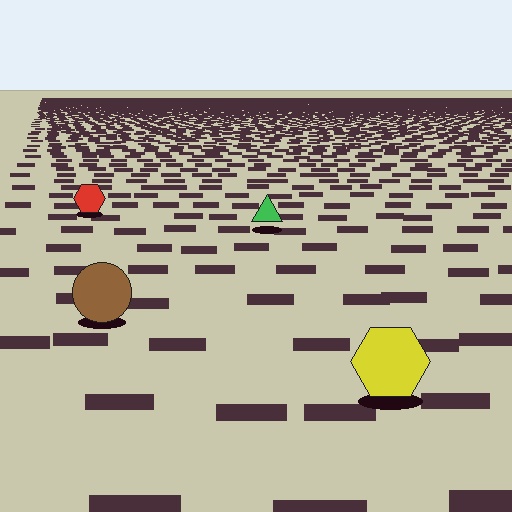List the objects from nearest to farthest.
From nearest to farthest: the yellow hexagon, the brown circle, the green triangle, the red hexagon.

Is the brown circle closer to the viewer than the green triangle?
Yes. The brown circle is closer — you can tell from the texture gradient: the ground texture is coarser near it.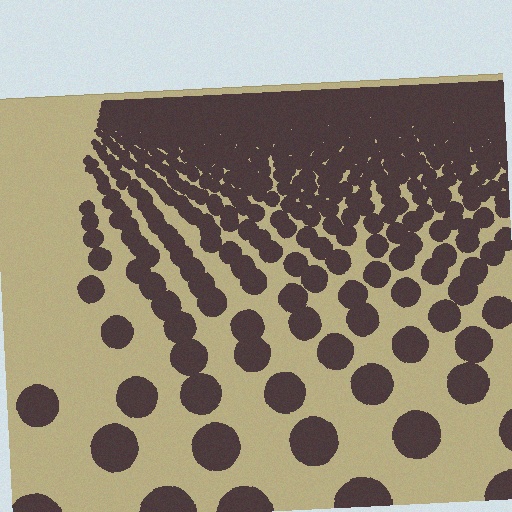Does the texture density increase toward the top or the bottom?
Density increases toward the top.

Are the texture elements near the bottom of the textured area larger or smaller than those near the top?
Larger. Near the bottom, elements are closer to the viewer and appear at a bigger on-screen size.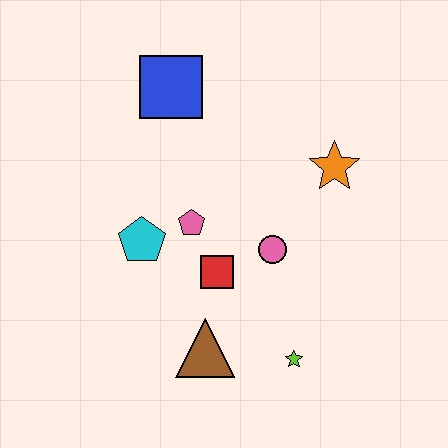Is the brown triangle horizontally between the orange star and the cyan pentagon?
Yes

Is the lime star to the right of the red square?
Yes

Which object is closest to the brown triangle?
The red square is closest to the brown triangle.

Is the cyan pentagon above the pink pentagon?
No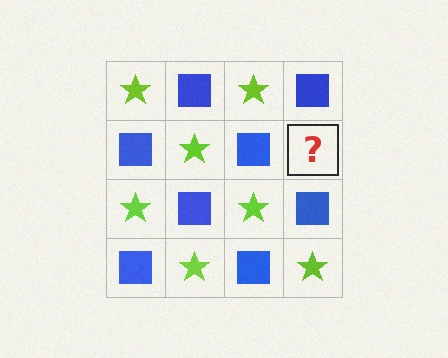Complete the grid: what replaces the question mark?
The question mark should be replaced with a lime star.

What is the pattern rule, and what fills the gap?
The rule is that it alternates lime star and blue square in a checkerboard pattern. The gap should be filled with a lime star.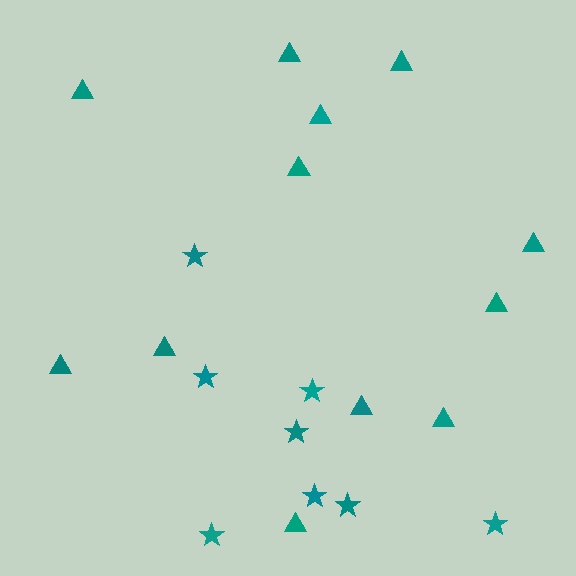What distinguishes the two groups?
There are 2 groups: one group of stars (8) and one group of triangles (12).